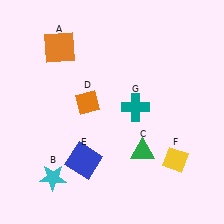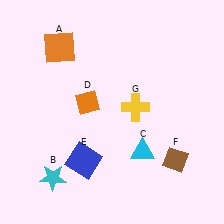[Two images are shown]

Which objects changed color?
C changed from green to cyan. F changed from yellow to brown. G changed from teal to yellow.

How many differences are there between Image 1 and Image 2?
There are 3 differences between the two images.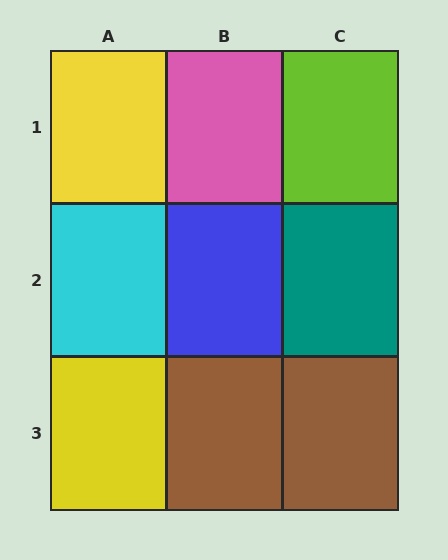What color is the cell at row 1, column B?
Pink.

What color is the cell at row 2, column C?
Teal.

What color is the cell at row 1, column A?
Yellow.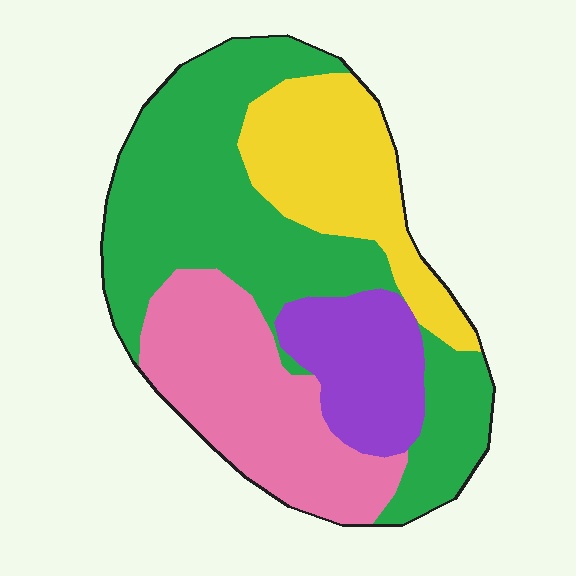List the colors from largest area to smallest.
From largest to smallest: green, pink, yellow, purple.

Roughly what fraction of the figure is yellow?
Yellow covers around 20% of the figure.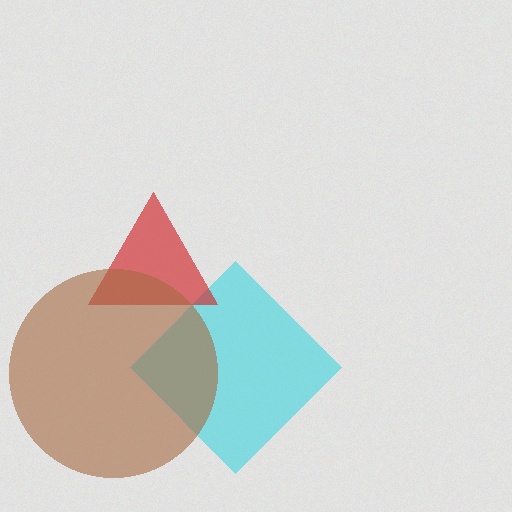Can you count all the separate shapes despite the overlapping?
Yes, there are 3 separate shapes.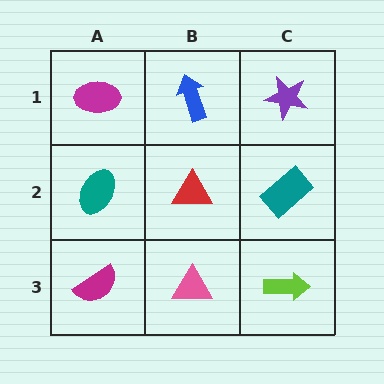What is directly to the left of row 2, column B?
A teal ellipse.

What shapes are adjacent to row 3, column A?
A teal ellipse (row 2, column A), a pink triangle (row 3, column B).